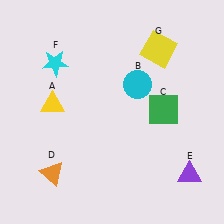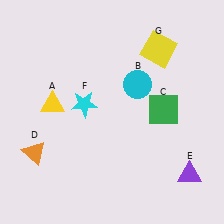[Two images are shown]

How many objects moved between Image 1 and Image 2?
2 objects moved between the two images.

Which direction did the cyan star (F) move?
The cyan star (F) moved down.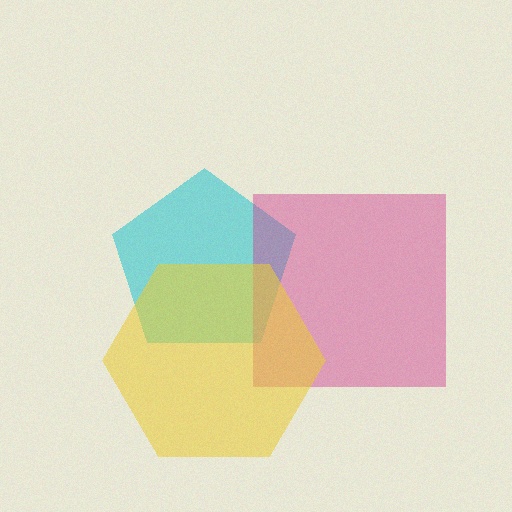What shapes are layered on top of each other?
The layered shapes are: a cyan pentagon, a magenta square, a yellow hexagon.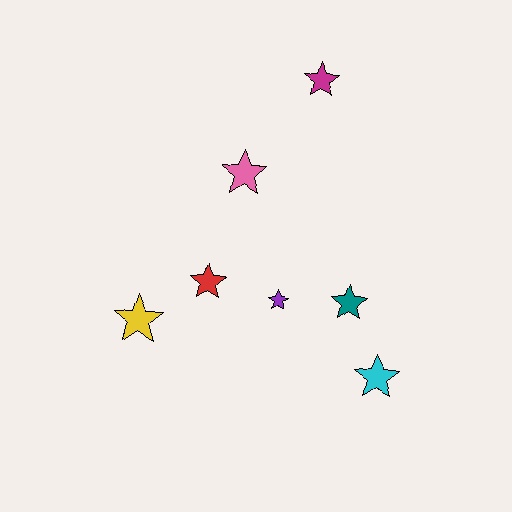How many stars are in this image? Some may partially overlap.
There are 7 stars.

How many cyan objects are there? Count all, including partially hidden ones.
There is 1 cyan object.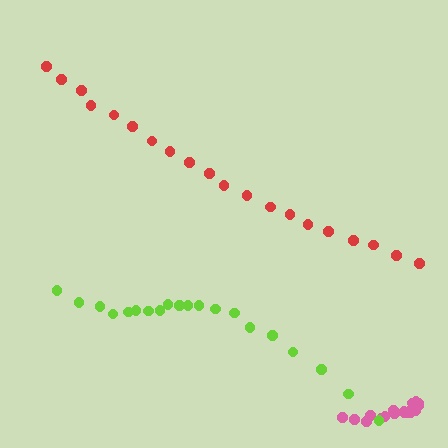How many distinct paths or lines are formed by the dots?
There are 3 distinct paths.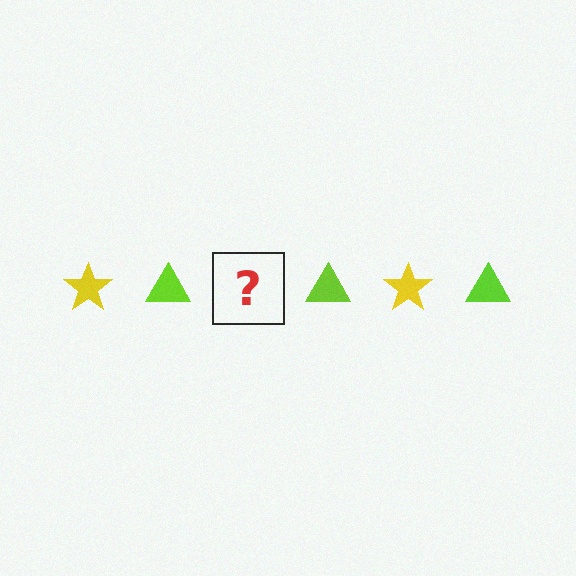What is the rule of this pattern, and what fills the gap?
The rule is that the pattern alternates between yellow star and lime triangle. The gap should be filled with a yellow star.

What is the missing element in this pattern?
The missing element is a yellow star.